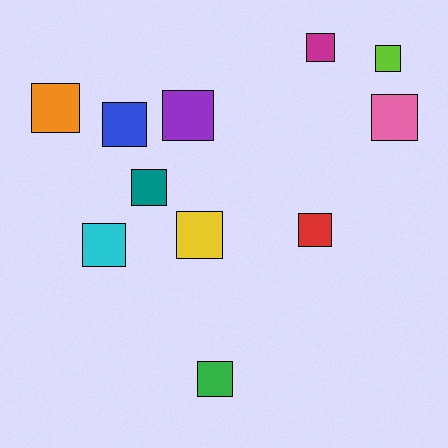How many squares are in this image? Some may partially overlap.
There are 11 squares.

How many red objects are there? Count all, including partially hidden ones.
There is 1 red object.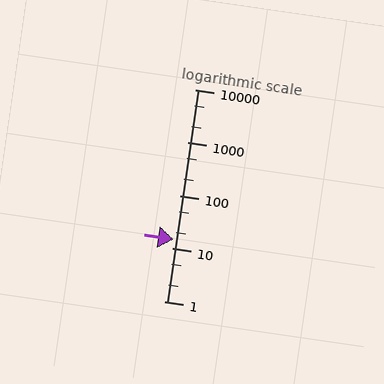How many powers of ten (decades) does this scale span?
The scale spans 4 decades, from 1 to 10000.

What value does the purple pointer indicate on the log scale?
The pointer indicates approximately 15.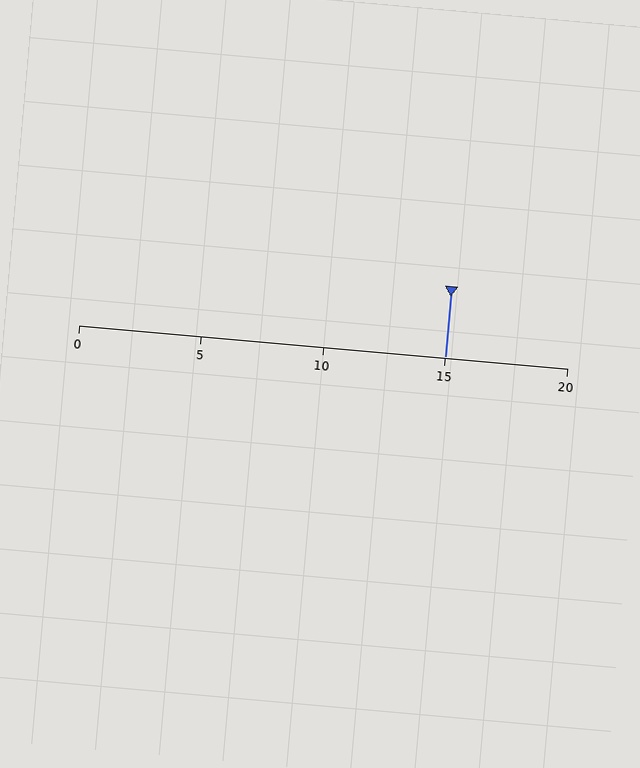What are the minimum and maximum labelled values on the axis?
The axis runs from 0 to 20.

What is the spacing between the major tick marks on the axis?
The major ticks are spaced 5 apart.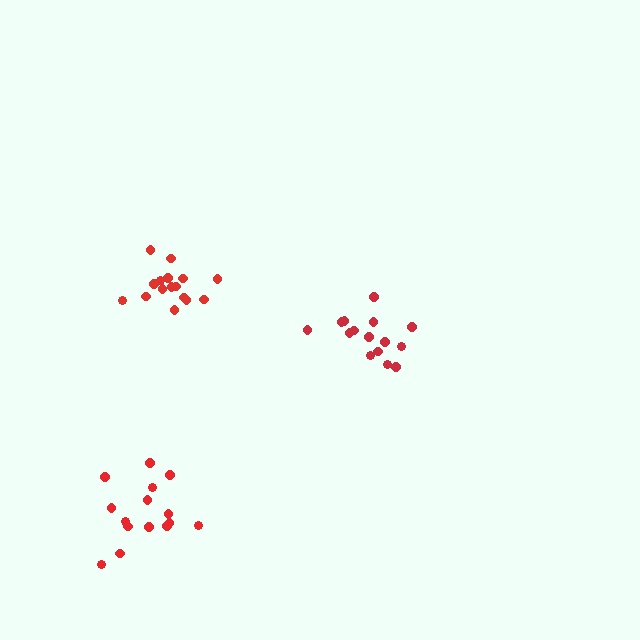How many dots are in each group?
Group 1: 15 dots, Group 2: 16 dots, Group 3: 15 dots (46 total).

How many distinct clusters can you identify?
There are 3 distinct clusters.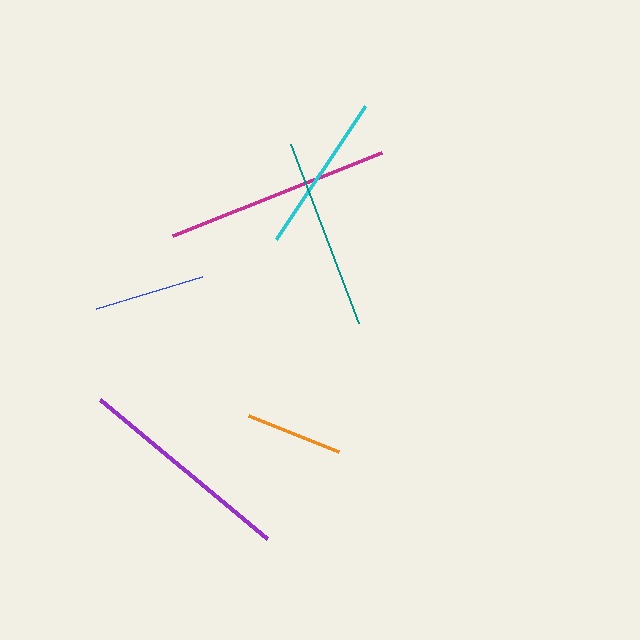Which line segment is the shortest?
The orange line is the shortest at approximately 97 pixels.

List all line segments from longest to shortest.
From longest to shortest: magenta, purple, teal, cyan, blue, orange.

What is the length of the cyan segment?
The cyan segment is approximately 160 pixels long.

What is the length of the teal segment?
The teal segment is approximately 192 pixels long.